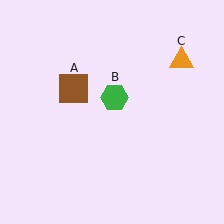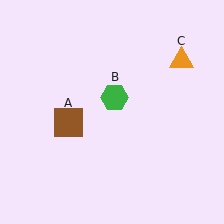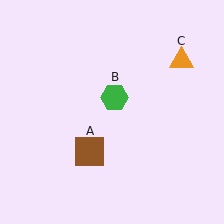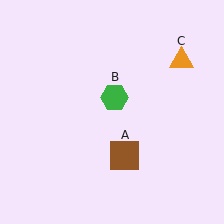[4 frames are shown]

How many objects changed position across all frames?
1 object changed position: brown square (object A).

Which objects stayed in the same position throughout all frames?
Green hexagon (object B) and orange triangle (object C) remained stationary.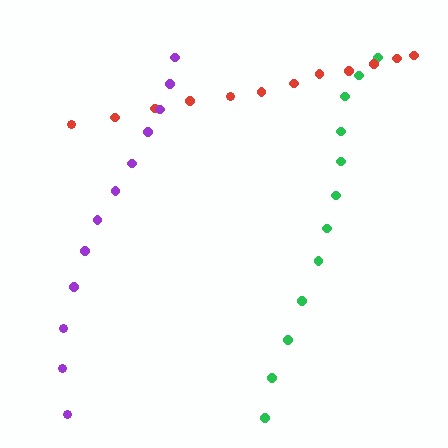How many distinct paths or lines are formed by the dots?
There are 3 distinct paths.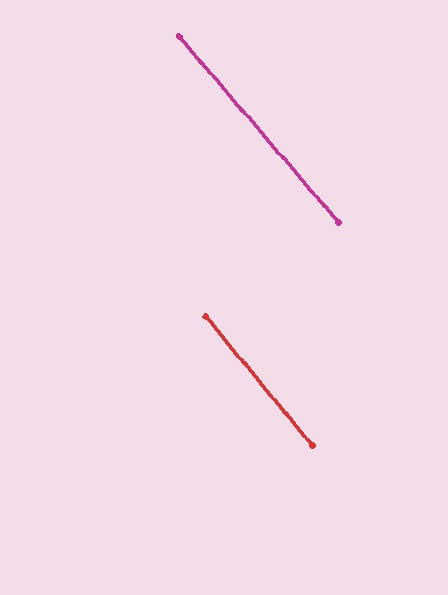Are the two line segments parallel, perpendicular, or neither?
Parallel — their directions differ by only 1.4°.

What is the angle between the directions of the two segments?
Approximately 1 degree.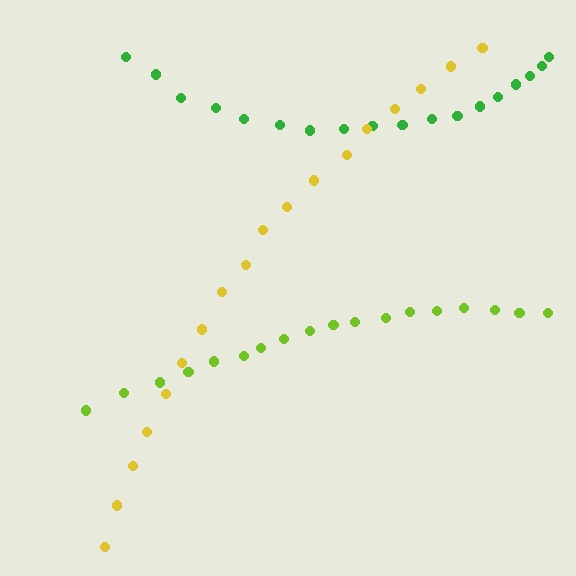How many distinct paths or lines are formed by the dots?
There are 3 distinct paths.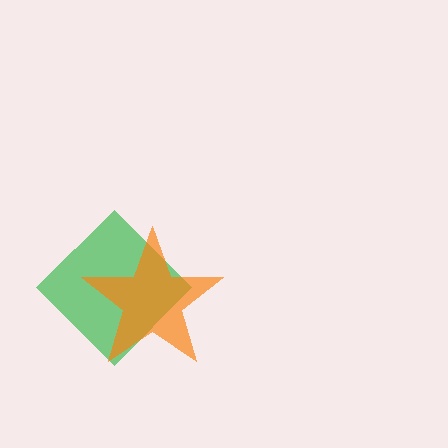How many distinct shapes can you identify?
There are 2 distinct shapes: a green diamond, an orange star.